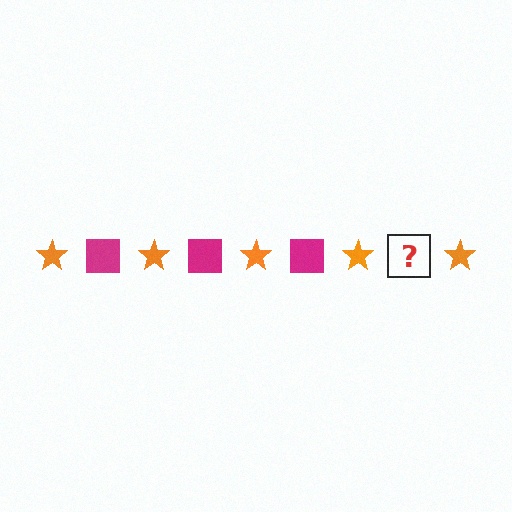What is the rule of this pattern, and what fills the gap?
The rule is that the pattern alternates between orange star and magenta square. The gap should be filled with a magenta square.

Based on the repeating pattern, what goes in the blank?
The blank should be a magenta square.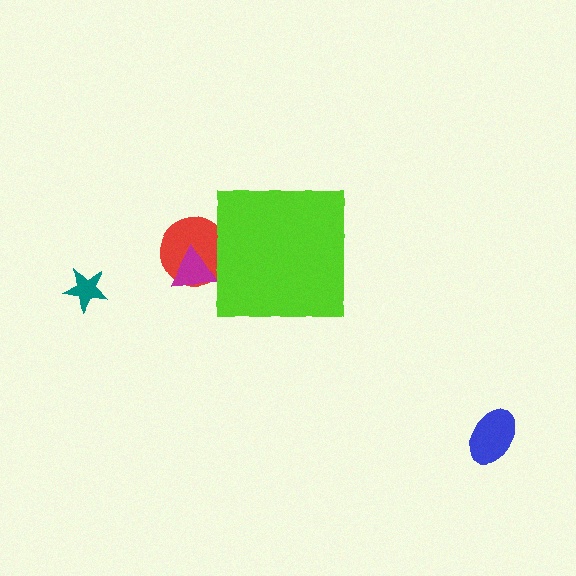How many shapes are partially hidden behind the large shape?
3 shapes are partially hidden.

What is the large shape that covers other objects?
A lime square.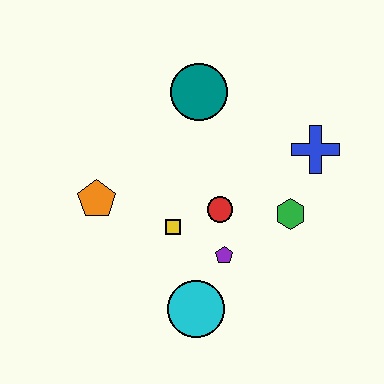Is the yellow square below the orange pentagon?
Yes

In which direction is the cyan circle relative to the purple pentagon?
The cyan circle is below the purple pentagon.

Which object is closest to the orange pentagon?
The yellow square is closest to the orange pentagon.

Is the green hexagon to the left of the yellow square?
No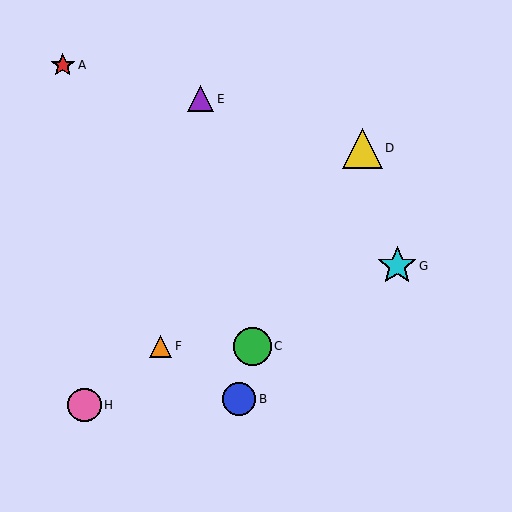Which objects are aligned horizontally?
Objects C, F are aligned horizontally.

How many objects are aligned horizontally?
2 objects (C, F) are aligned horizontally.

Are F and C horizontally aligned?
Yes, both are at y≈346.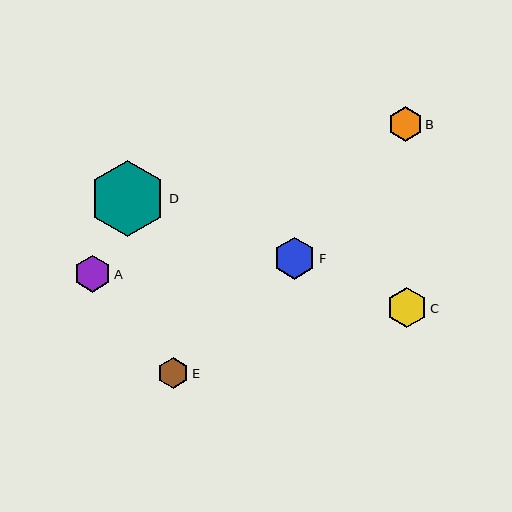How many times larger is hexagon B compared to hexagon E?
Hexagon B is approximately 1.1 times the size of hexagon E.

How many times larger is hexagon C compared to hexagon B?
Hexagon C is approximately 1.2 times the size of hexagon B.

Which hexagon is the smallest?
Hexagon E is the smallest with a size of approximately 31 pixels.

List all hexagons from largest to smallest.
From largest to smallest: D, F, C, A, B, E.